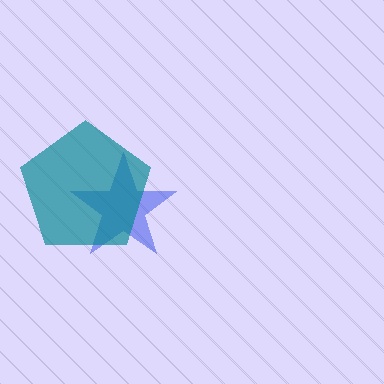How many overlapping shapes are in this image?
There are 2 overlapping shapes in the image.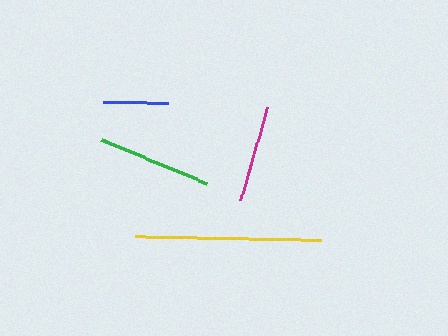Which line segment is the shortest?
The blue line is the shortest at approximately 65 pixels.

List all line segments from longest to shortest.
From longest to shortest: yellow, green, magenta, blue.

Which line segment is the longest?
The yellow line is the longest at approximately 187 pixels.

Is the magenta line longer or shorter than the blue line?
The magenta line is longer than the blue line.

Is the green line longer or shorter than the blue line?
The green line is longer than the blue line.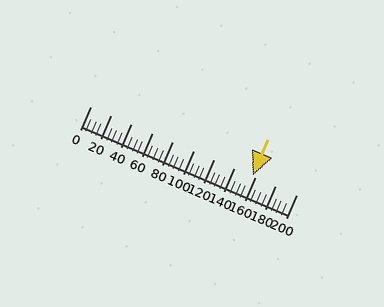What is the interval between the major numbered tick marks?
The major tick marks are spaced 20 units apart.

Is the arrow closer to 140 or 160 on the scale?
The arrow is closer to 160.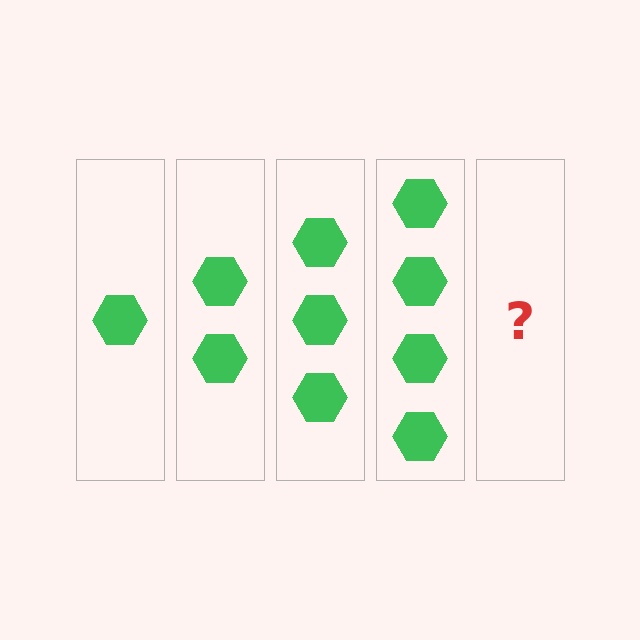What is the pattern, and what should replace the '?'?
The pattern is that each step adds one more hexagon. The '?' should be 5 hexagons.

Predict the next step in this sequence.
The next step is 5 hexagons.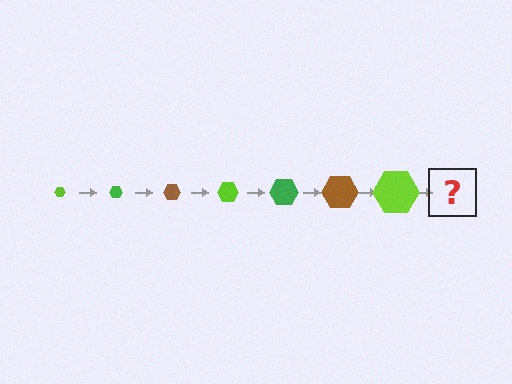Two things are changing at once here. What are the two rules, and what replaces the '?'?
The two rules are that the hexagon grows larger each step and the color cycles through lime, green, and brown. The '?' should be a green hexagon, larger than the previous one.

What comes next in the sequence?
The next element should be a green hexagon, larger than the previous one.